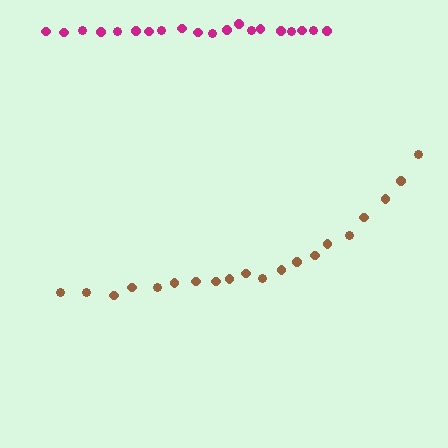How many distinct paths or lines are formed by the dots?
There are 2 distinct paths.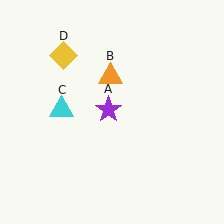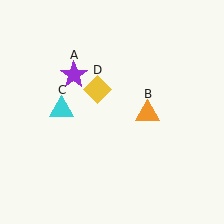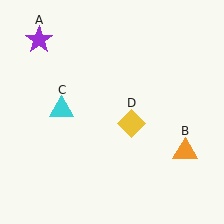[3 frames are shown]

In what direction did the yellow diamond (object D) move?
The yellow diamond (object D) moved down and to the right.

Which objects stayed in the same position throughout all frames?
Cyan triangle (object C) remained stationary.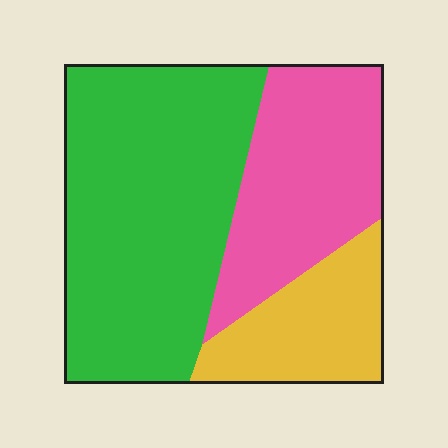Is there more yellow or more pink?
Pink.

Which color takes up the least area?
Yellow, at roughly 20%.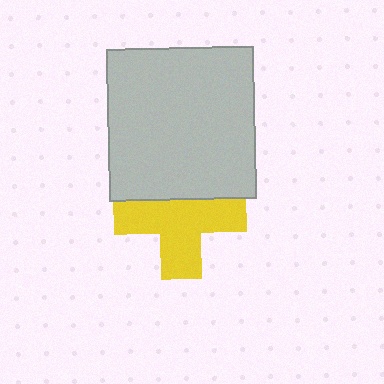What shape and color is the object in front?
The object in front is a light gray rectangle.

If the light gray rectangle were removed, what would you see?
You would see the complete yellow cross.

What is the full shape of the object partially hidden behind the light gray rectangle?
The partially hidden object is a yellow cross.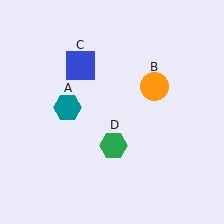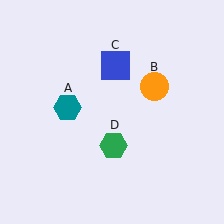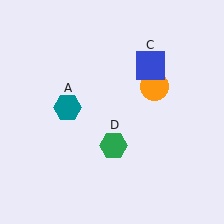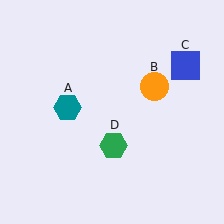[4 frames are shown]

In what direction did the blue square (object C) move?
The blue square (object C) moved right.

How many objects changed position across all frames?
1 object changed position: blue square (object C).